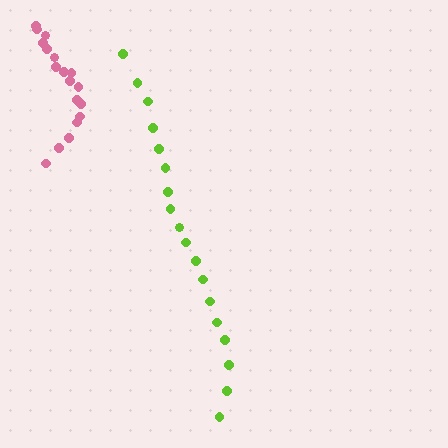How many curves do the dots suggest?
There are 2 distinct paths.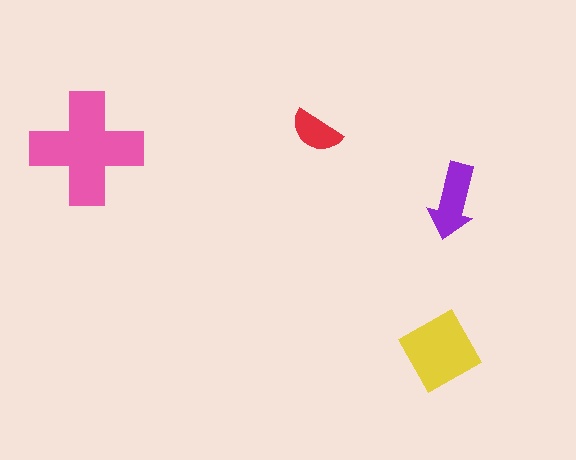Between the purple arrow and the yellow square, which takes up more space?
The yellow square.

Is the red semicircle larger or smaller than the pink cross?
Smaller.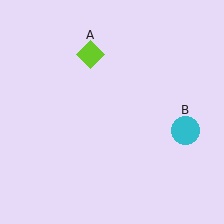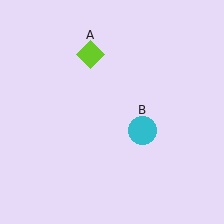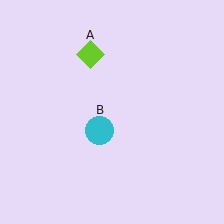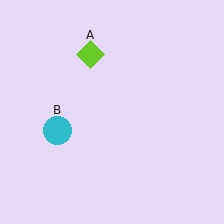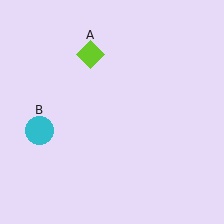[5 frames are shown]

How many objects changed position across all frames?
1 object changed position: cyan circle (object B).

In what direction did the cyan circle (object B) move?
The cyan circle (object B) moved left.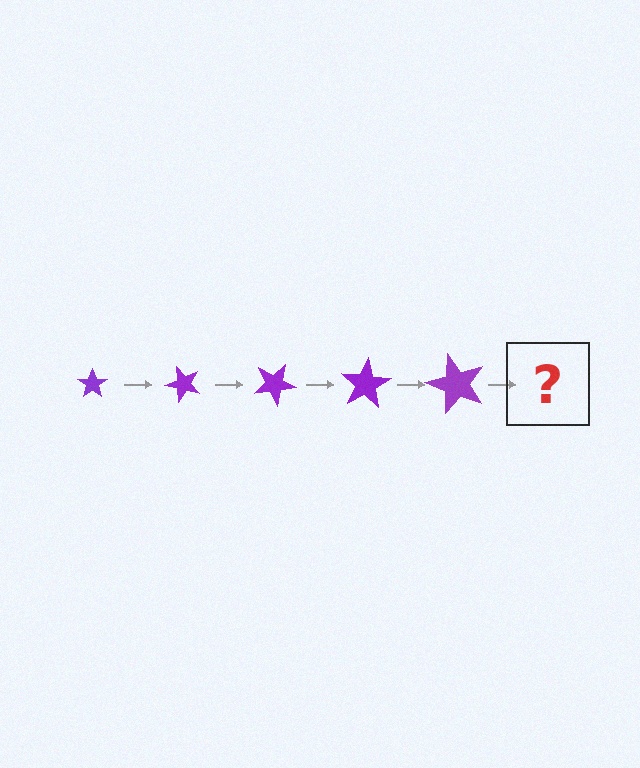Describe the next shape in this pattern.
It should be a star, larger than the previous one and rotated 250 degrees from the start.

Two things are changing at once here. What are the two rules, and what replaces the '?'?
The two rules are that the star grows larger each step and it rotates 50 degrees each step. The '?' should be a star, larger than the previous one and rotated 250 degrees from the start.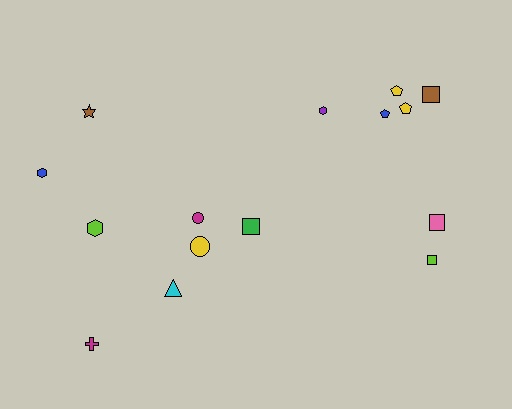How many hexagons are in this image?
There are 3 hexagons.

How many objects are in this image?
There are 15 objects.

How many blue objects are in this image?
There are 2 blue objects.